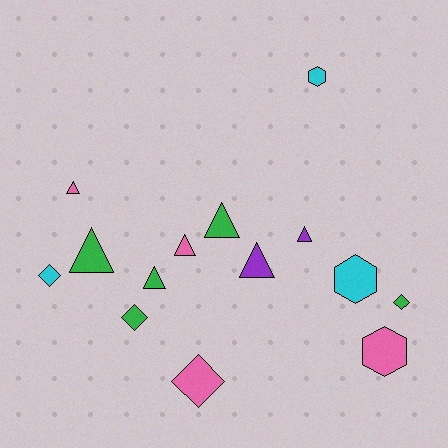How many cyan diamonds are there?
There is 1 cyan diamond.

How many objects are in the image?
There are 14 objects.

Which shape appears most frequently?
Triangle, with 7 objects.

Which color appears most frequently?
Green, with 5 objects.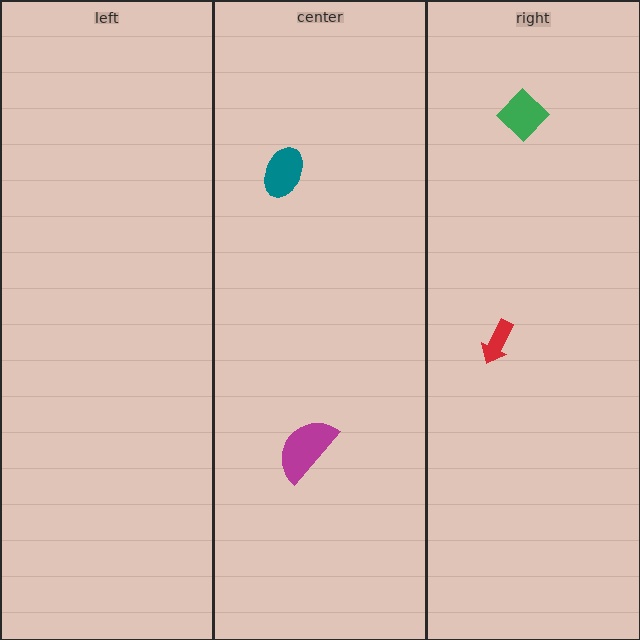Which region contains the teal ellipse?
The center region.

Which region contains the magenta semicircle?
The center region.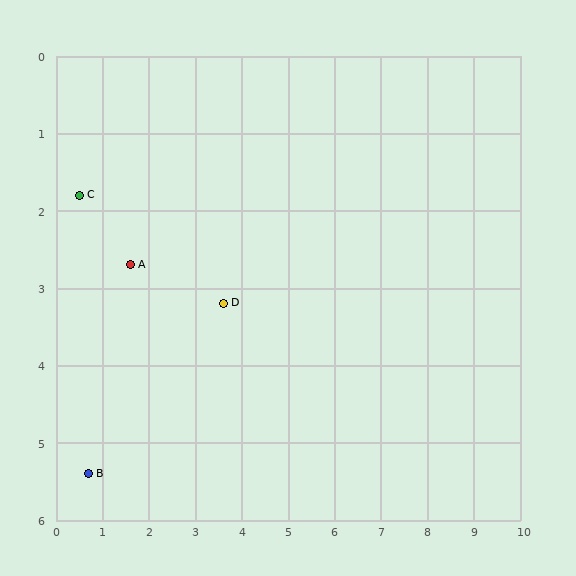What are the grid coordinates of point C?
Point C is at approximately (0.5, 1.8).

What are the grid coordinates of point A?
Point A is at approximately (1.6, 2.7).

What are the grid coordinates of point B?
Point B is at approximately (0.7, 5.4).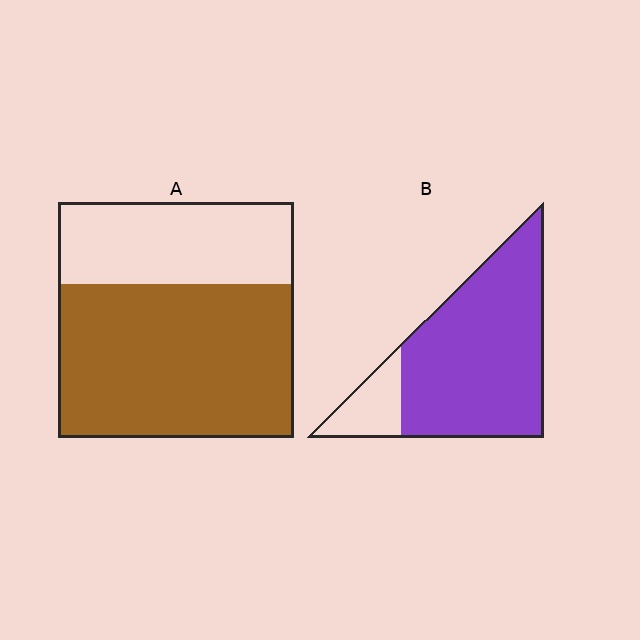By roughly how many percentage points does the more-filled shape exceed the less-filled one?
By roughly 20 percentage points (B over A).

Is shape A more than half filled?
Yes.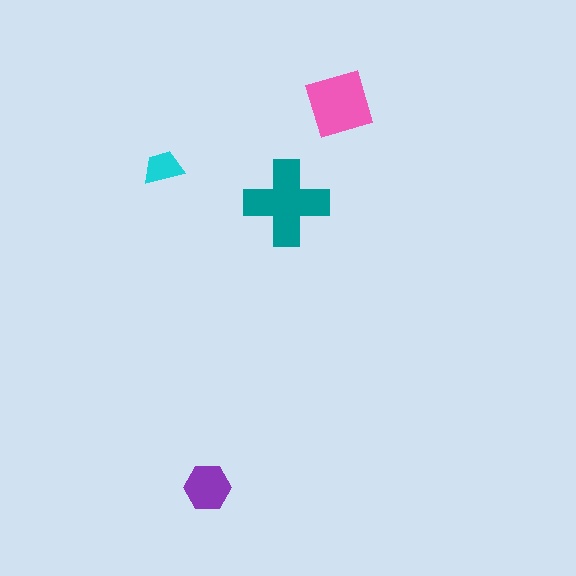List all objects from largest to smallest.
The teal cross, the pink square, the purple hexagon, the cyan trapezoid.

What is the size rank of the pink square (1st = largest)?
2nd.